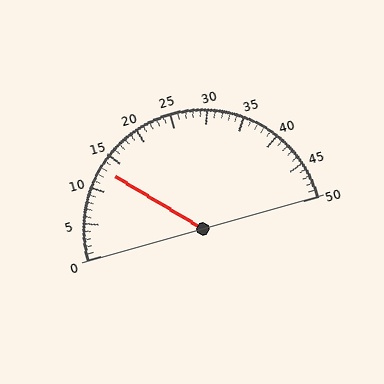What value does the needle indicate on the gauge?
The needle indicates approximately 13.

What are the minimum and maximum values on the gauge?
The gauge ranges from 0 to 50.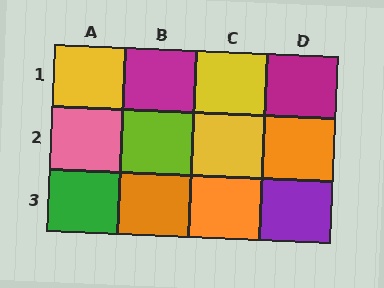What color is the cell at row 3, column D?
Purple.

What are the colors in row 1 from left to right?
Yellow, magenta, yellow, magenta.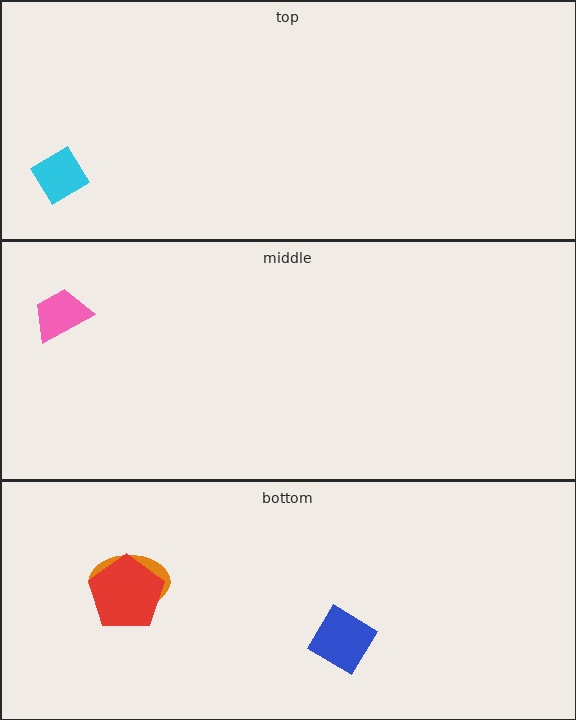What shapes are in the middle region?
The pink trapezoid.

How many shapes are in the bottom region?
3.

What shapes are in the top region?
The cyan diamond.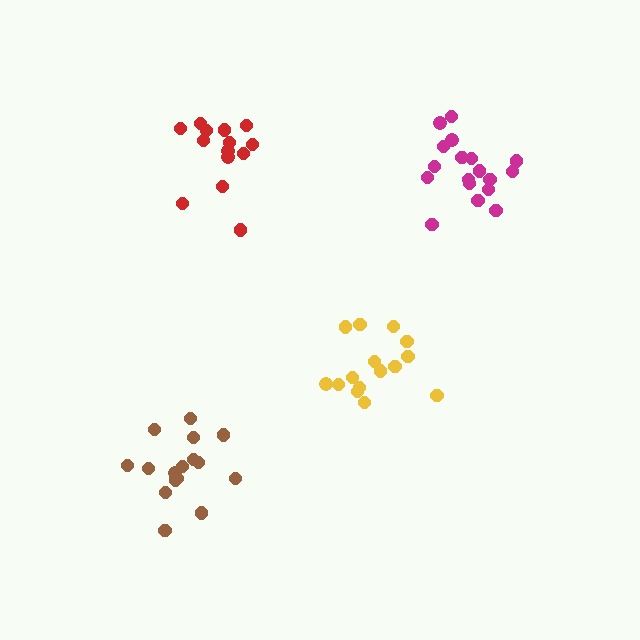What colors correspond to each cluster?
The clusters are colored: brown, magenta, red, yellow.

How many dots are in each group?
Group 1: 16 dots, Group 2: 18 dots, Group 3: 14 dots, Group 4: 15 dots (63 total).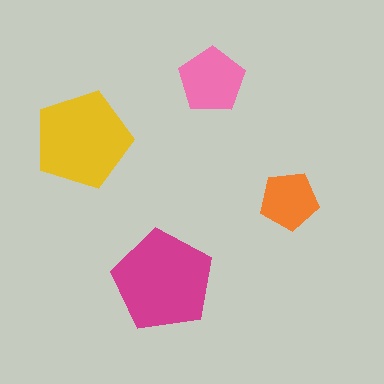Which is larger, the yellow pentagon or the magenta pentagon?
The magenta one.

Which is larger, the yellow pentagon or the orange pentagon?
The yellow one.